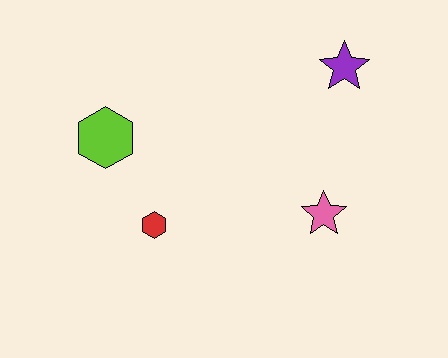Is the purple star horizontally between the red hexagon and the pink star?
No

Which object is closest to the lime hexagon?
The red hexagon is closest to the lime hexagon.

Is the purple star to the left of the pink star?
No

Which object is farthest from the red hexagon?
The purple star is farthest from the red hexagon.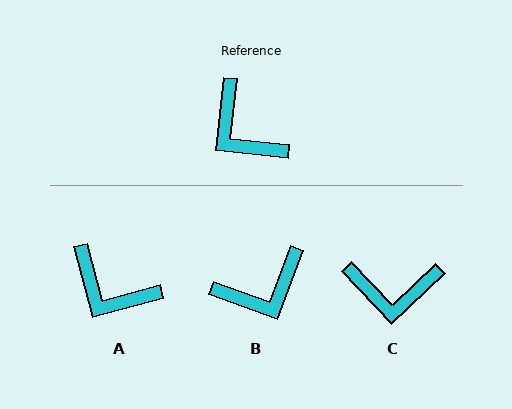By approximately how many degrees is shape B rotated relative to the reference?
Approximately 76 degrees counter-clockwise.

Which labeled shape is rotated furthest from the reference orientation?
B, about 76 degrees away.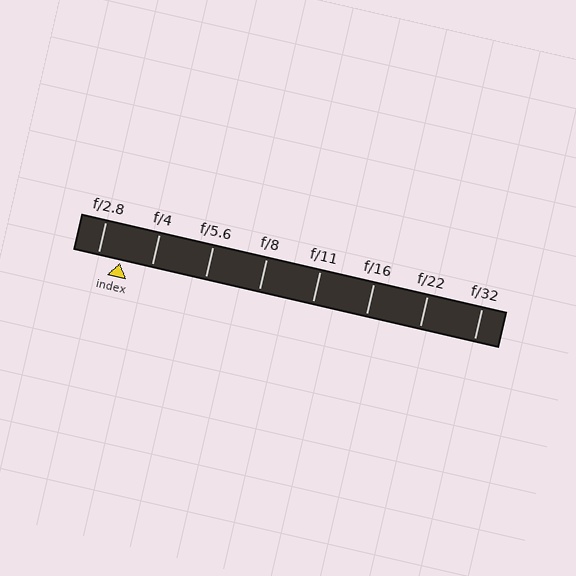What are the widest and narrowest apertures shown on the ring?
The widest aperture shown is f/2.8 and the narrowest is f/32.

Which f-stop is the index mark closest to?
The index mark is closest to f/2.8.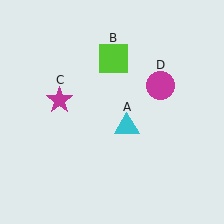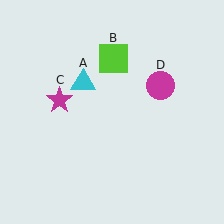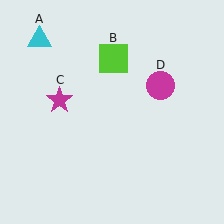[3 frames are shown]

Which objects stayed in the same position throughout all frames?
Lime square (object B) and magenta star (object C) and magenta circle (object D) remained stationary.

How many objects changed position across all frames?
1 object changed position: cyan triangle (object A).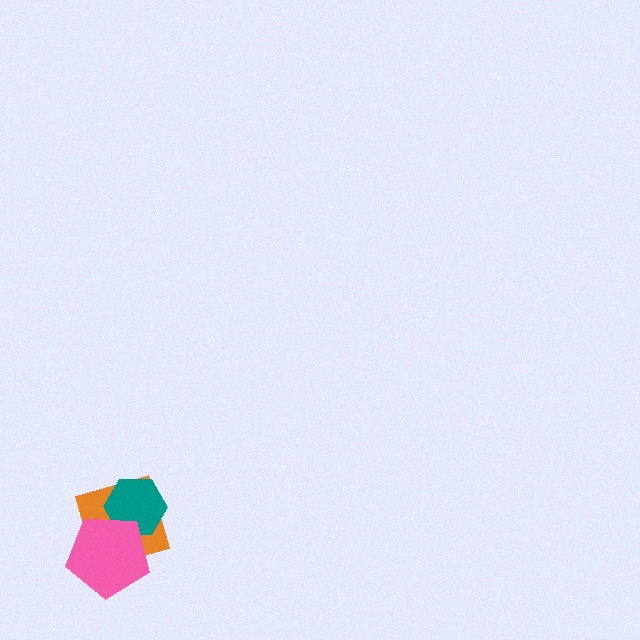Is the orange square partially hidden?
Yes, it is partially covered by another shape.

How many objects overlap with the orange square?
2 objects overlap with the orange square.